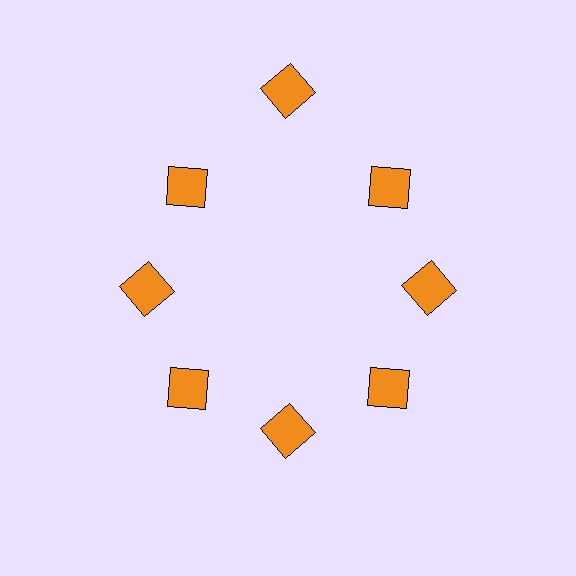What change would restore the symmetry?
The symmetry would be restored by moving it inward, back onto the ring so that all 8 squares sit at equal angles and equal distance from the center.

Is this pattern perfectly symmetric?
No. The 8 orange squares are arranged in a ring, but one element near the 12 o'clock position is pushed outward from the center, breaking the 8-fold rotational symmetry.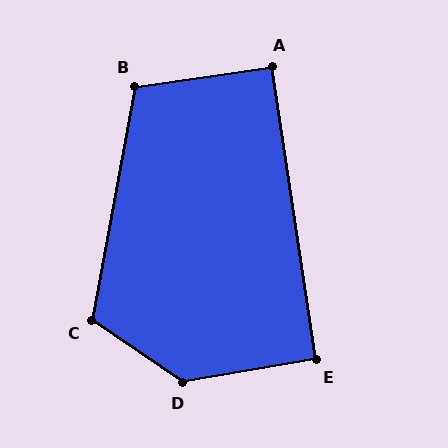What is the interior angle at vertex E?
Approximately 91 degrees (approximately right).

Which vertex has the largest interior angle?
D, at approximately 136 degrees.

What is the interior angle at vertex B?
Approximately 108 degrees (obtuse).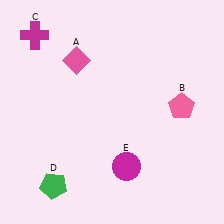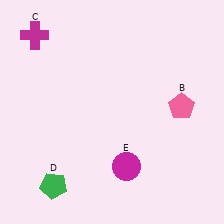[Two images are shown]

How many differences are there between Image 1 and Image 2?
There is 1 difference between the two images.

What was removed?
The pink diamond (A) was removed in Image 2.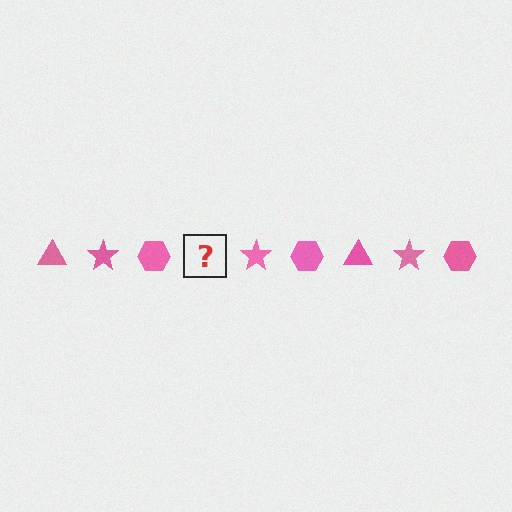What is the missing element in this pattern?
The missing element is a pink triangle.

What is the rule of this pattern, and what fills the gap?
The rule is that the pattern cycles through triangle, star, hexagon shapes in pink. The gap should be filled with a pink triangle.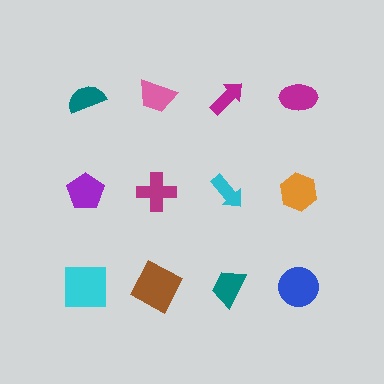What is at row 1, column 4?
A magenta ellipse.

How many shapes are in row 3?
4 shapes.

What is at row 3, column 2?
A brown square.